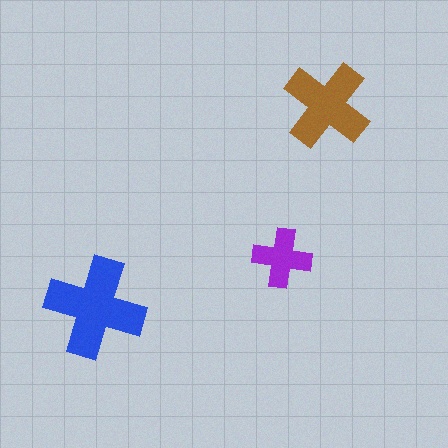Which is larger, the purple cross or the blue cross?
The blue one.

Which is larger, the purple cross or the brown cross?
The brown one.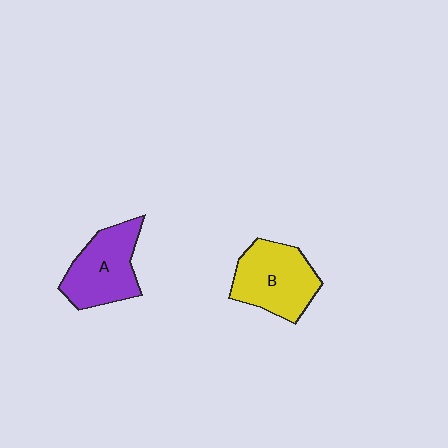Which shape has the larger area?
Shape B (yellow).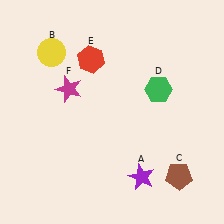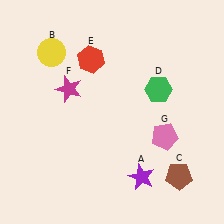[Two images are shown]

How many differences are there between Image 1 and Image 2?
There is 1 difference between the two images.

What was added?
A pink pentagon (G) was added in Image 2.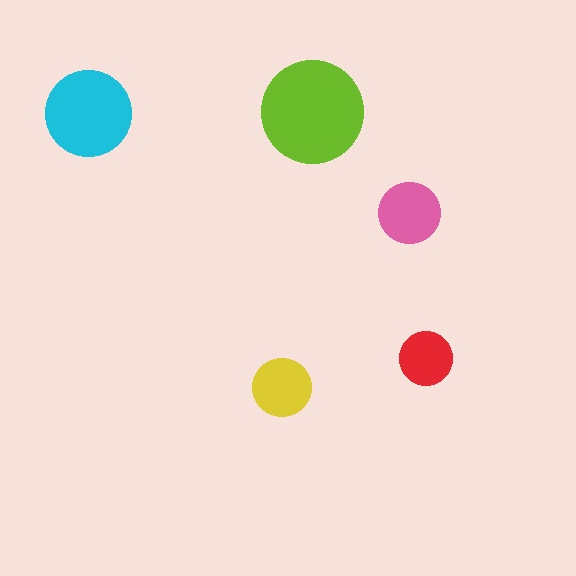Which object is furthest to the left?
The cyan circle is leftmost.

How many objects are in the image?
There are 5 objects in the image.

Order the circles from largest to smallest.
the lime one, the cyan one, the pink one, the yellow one, the red one.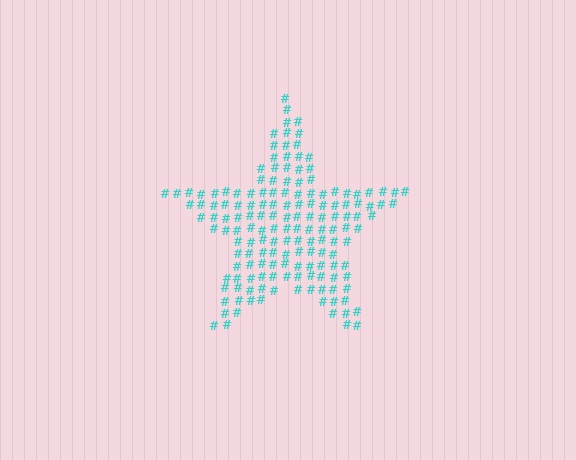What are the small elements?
The small elements are hash symbols.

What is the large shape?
The large shape is a star.